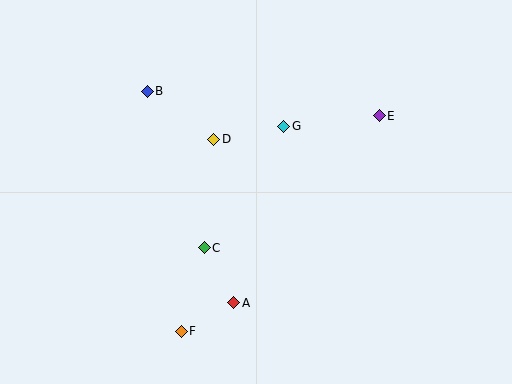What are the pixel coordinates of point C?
Point C is at (204, 248).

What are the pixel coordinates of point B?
Point B is at (147, 91).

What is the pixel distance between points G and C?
The distance between G and C is 145 pixels.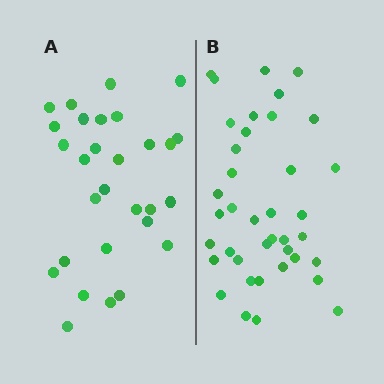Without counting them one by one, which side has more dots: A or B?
Region B (the right region) has more dots.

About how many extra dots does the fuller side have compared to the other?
Region B has roughly 10 or so more dots than region A.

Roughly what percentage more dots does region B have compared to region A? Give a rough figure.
About 35% more.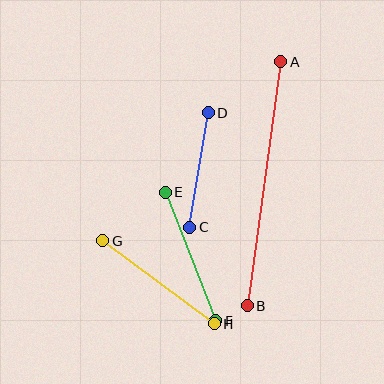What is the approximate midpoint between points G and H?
The midpoint is at approximately (159, 282) pixels.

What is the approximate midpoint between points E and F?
The midpoint is at approximately (190, 256) pixels.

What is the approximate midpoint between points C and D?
The midpoint is at approximately (199, 170) pixels.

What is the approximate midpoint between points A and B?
The midpoint is at approximately (264, 184) pixels.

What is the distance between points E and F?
The distance is approximately 138 pixels.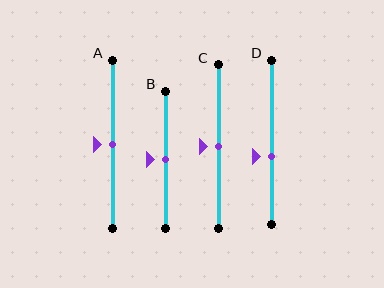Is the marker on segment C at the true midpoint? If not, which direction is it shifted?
Yes, the marker on segment C is at the true midpoint.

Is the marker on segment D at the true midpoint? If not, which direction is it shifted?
No, the marker on segment D is shifted downward by about 9% of the segment length.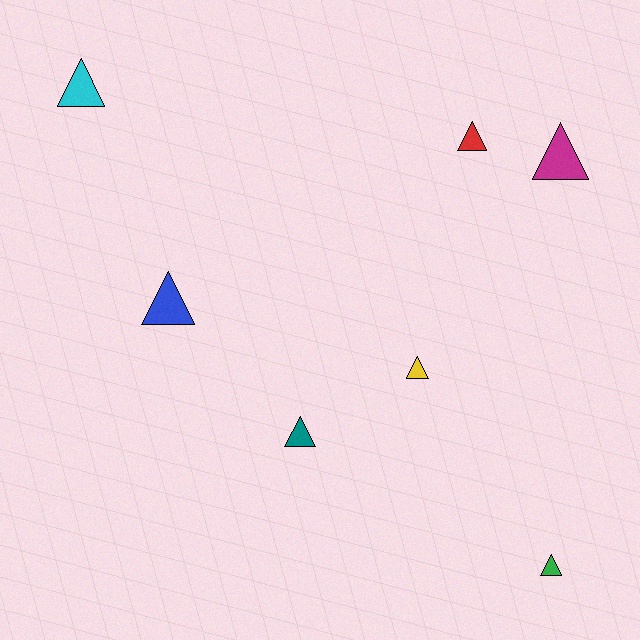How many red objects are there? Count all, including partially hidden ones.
There is 1 red object.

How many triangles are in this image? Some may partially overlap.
There are 7 triangles.